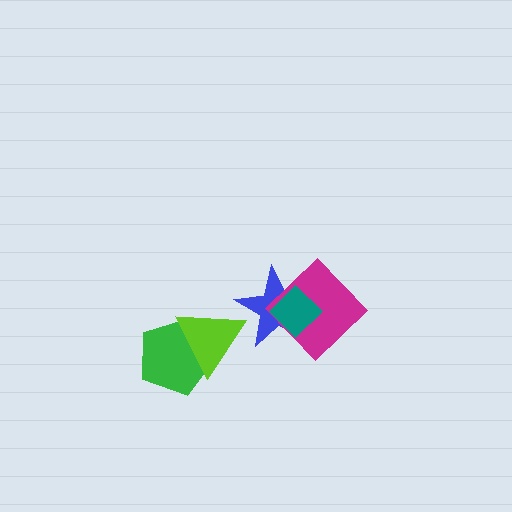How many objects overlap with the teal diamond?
2 objects overlap with the teal diamond.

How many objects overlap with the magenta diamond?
2 objects overlap with the magenta diamond.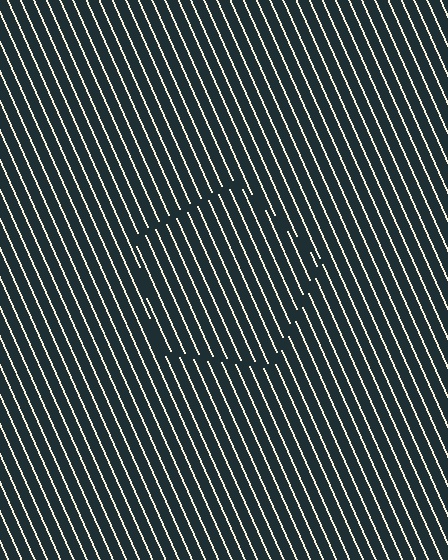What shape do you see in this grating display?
An illusory pentagon. The interior of the shape contains the same grating, shifted by half a period — the contour is defined by the phase discontinuity where line-ends from the inner and outer gratings abut.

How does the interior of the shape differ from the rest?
The interior of the shape contains the same grating, shifted by half a period — the contour is defined by the phase discontinuity where line-ends from the inner and outer gratings abut.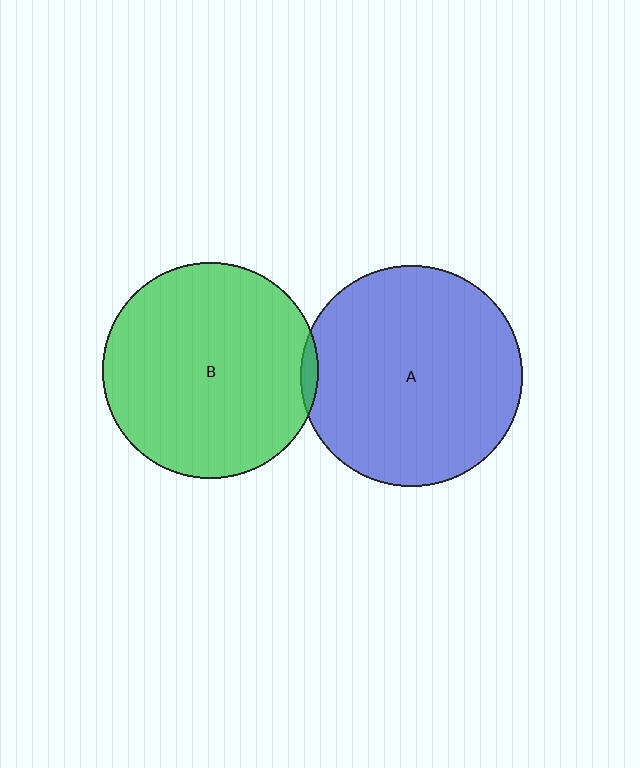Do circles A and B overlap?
Yes.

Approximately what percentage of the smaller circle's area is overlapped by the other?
Approximately 5%.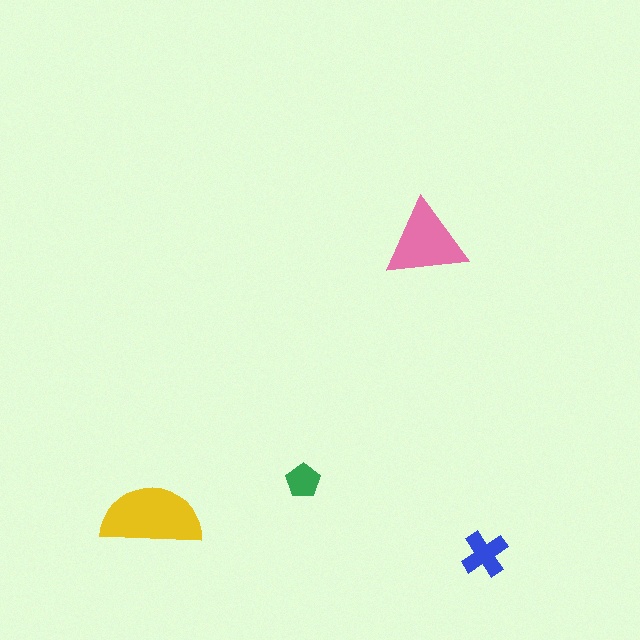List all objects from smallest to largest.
The green pentagon, the blue cross, the pink triangle, the yellow semicircle.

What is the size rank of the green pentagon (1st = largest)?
4th.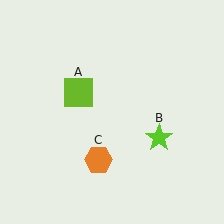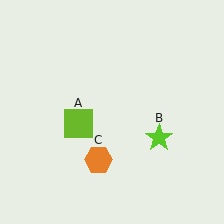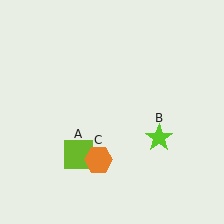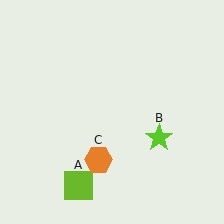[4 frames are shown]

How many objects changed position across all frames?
1 object changed position: lime square (object A).